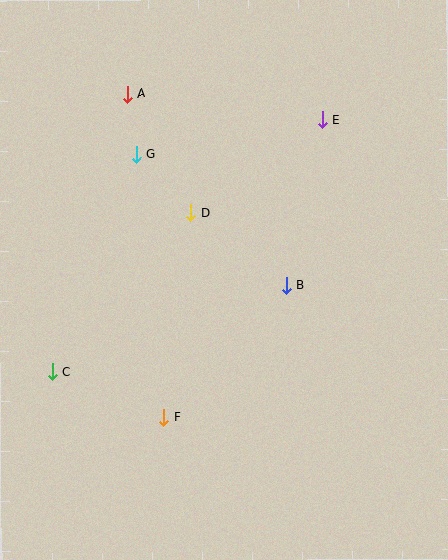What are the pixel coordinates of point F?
Point F is at (164, 418).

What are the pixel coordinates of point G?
Point G is at (136, 154).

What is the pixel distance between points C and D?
The distance between C and D is 211 pixels.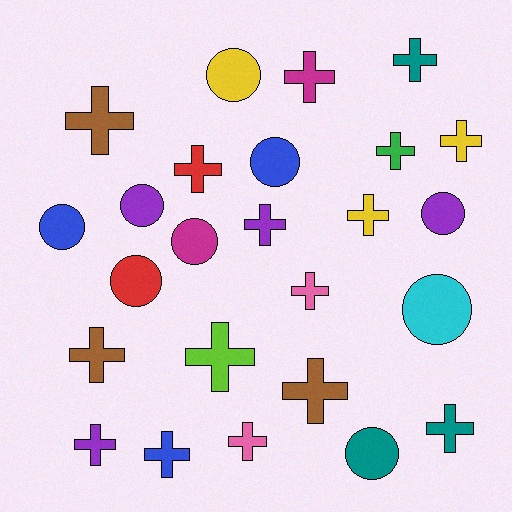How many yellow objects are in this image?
There are 3 yellow objects.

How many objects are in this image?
There are 25 objects.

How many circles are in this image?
There are 9 circles.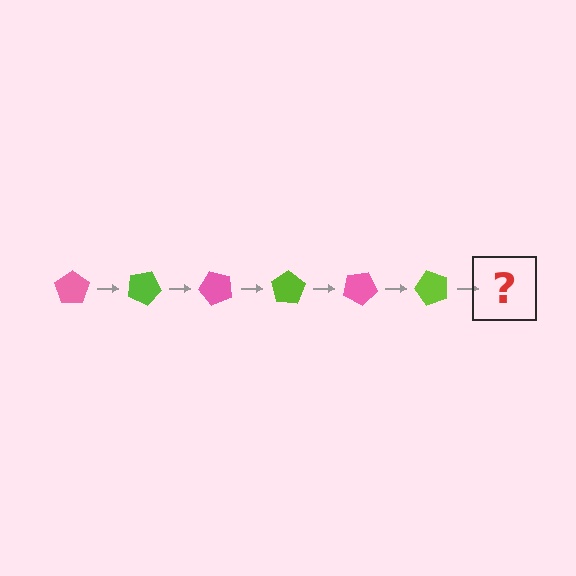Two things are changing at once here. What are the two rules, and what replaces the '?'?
The two rules are that it rotates 25 degrees each step and the color cycles through pink and lime. The '?' should be a pink pentagon, rotated 150 degrees from the start.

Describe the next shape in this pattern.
It should be a pink pentagon, rotated 150 degrees from the start.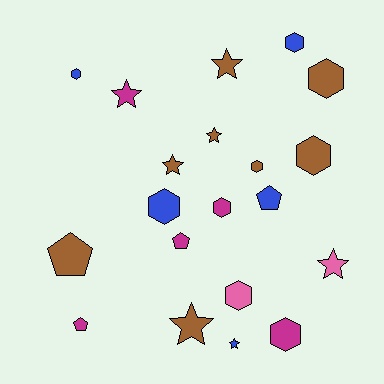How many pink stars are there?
There is 1 pink star.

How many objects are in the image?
There are 20 objects.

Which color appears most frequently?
Brown, with 8 objects.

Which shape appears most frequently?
Hexagon, with 9 objects.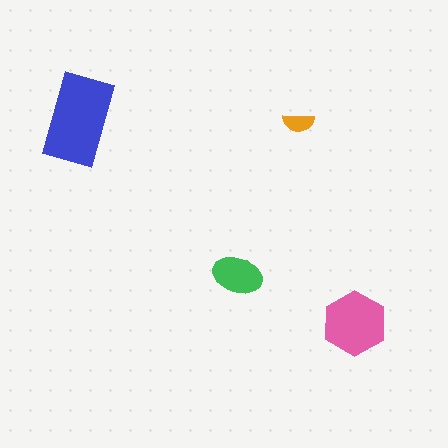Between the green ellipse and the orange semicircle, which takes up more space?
The green ellipse.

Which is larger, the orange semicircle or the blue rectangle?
The blue rectangle.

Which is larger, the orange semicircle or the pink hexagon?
The pink hexagon.